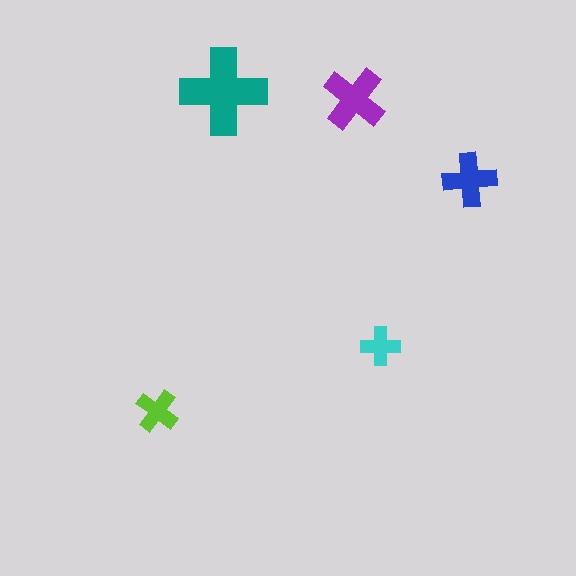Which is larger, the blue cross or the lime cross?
The blue one.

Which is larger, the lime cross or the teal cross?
The teal one.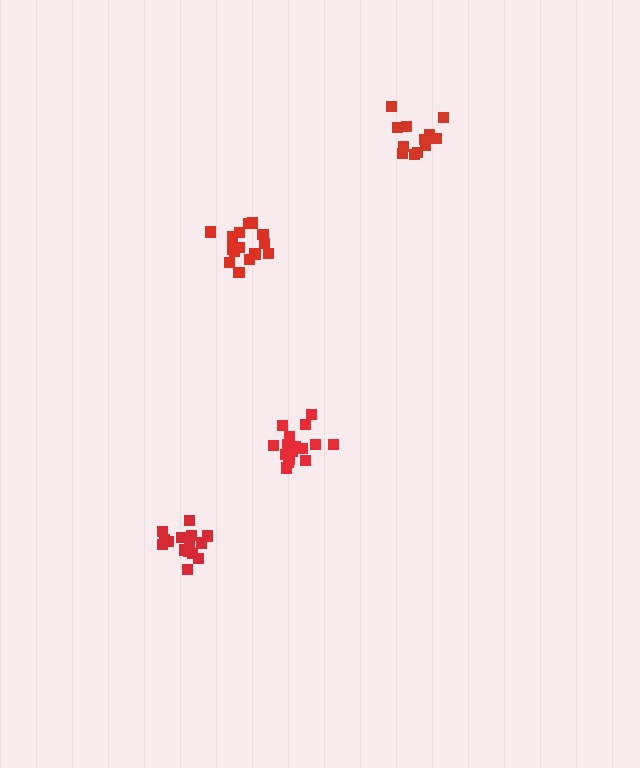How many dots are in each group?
Group 1: 16 dots, Group 2: 16 dots, Group 3: 12 dots, Group 4: 17 dots (61 total).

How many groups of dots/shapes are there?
There are 4 groups.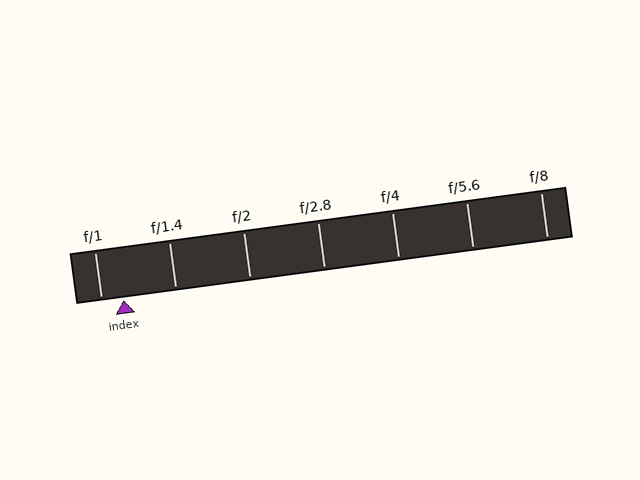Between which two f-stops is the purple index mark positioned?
The index mark is between f/1 and f/1.4.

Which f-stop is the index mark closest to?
The index mark is closest to f/1.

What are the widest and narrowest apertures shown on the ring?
The widest aperture shown is f/1 and the narrowest is f/8.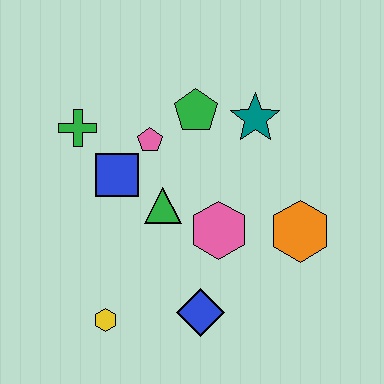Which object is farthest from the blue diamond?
The green cross is farthest from the blue diamond.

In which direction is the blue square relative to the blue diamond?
The blue square is above the blue diamond.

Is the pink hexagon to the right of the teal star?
No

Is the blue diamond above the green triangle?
No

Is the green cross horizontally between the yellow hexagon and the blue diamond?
No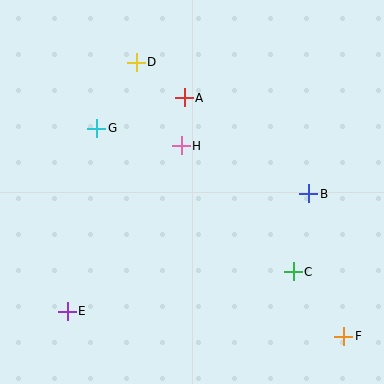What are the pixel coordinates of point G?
Point G is at (97, 128).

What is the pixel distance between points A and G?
The distance between A and G is 93 pixels.